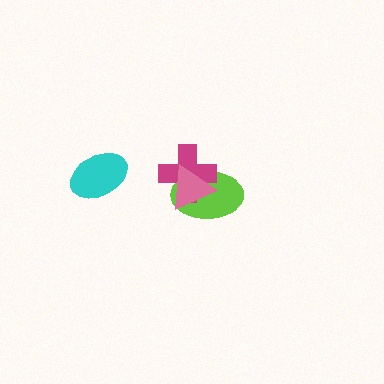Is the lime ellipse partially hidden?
Yes, it is partially covered by another shape.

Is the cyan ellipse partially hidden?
No, no other shape covers it.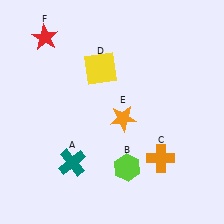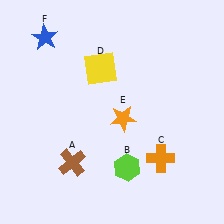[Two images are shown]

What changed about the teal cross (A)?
In Image 1, A is teal. In Image 2, it changed to brown.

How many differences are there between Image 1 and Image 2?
There are 2 differences between the two images.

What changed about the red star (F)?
In Image 1, F is red. In Image 2, it changed to blue.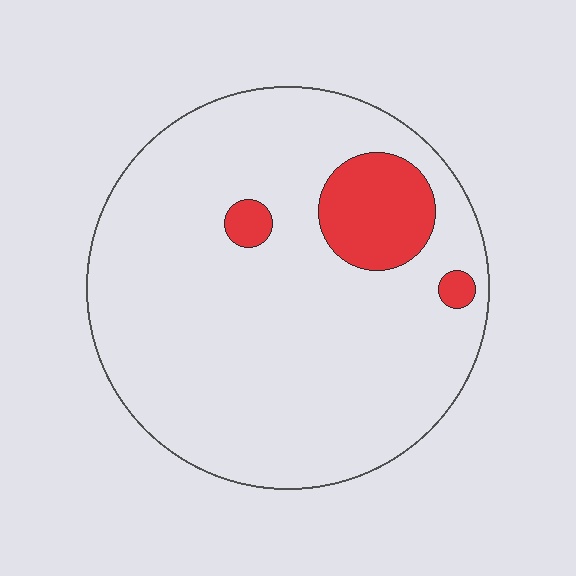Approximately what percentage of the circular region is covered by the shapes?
Approximately 10%.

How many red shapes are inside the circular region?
3.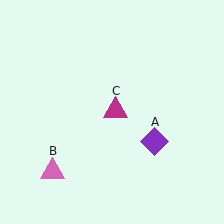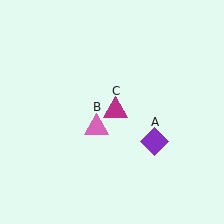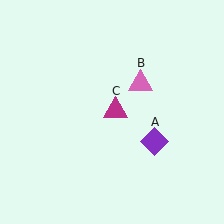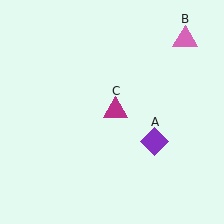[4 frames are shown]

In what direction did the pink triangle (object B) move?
The pink triangle (object B) moved up and to the right.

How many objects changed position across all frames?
1 object changed position: pink triangle (object B).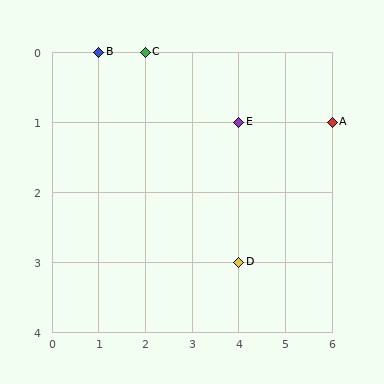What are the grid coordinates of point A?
Point A is at grid coordinates (6, 1).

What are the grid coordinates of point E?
Point E is at grid coordinates (4, 1).